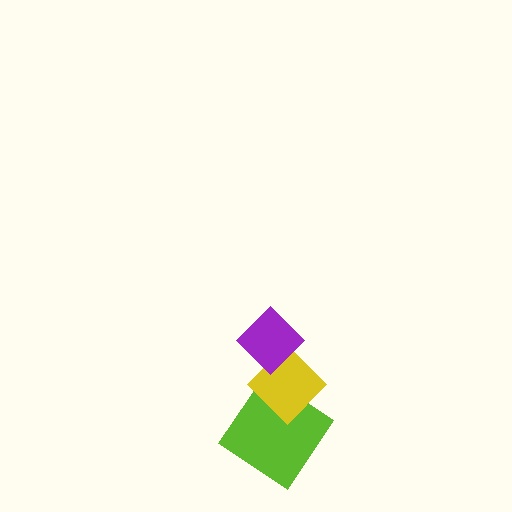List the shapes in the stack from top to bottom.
From top to bottom: the purple diamond, the yellow diamond, the lime diamond.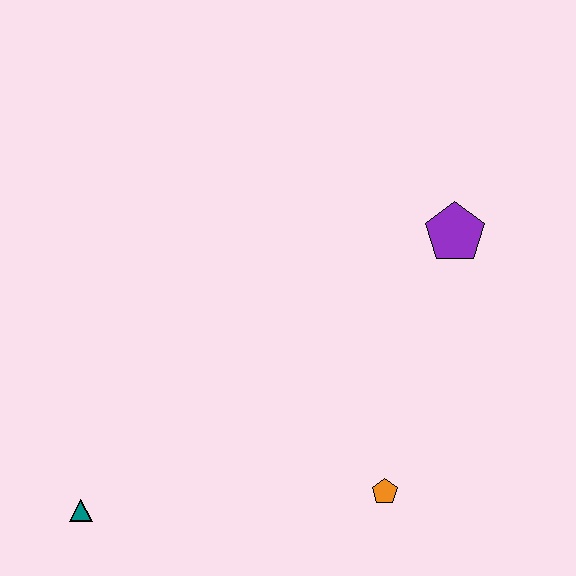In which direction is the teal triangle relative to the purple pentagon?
The teal triangle is to the left of the purple pentagon.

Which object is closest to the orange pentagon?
The purple pentagon is closest to the orange pentagon.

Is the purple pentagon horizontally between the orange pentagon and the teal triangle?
No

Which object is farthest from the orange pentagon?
The teal triangle is farthest from the orange pentagon.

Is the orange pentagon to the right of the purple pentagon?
No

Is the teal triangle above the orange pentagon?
No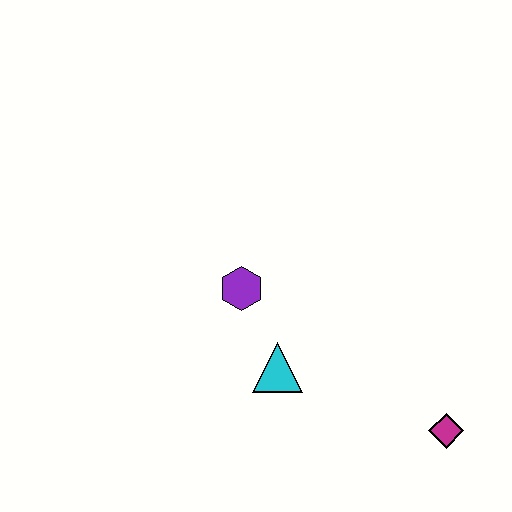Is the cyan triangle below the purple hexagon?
Yes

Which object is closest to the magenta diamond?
The cyan triangle is closest to the magenta diamond.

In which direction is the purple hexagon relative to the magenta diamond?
The purple hexagon is to the left of the magenta diamond.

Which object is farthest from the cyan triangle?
The magenta diamond is farthest from the cyan triangle.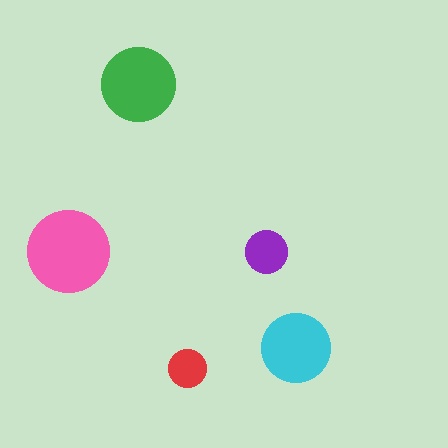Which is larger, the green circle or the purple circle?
The green one.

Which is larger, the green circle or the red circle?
The green one.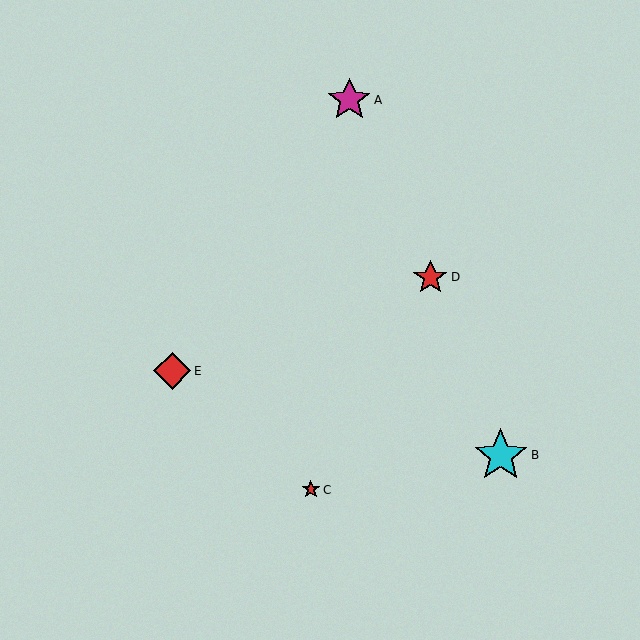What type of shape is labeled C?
Shape C is a red star.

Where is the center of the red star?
The center of the red star is at (311, 490).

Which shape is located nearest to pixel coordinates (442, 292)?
The red star (labeled D) at (430, 277) is nearest to that location.